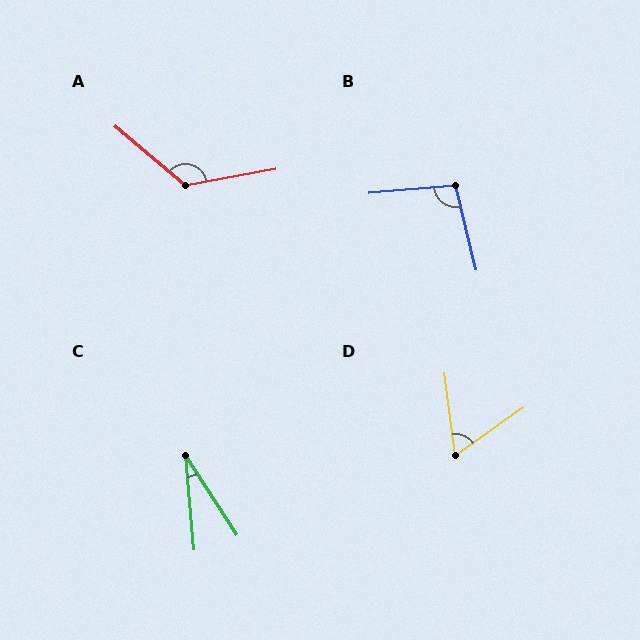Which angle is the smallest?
C, at approximately 28 degrees.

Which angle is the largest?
A, at approximately 129 degrees.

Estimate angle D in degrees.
Approximately 62 degrees.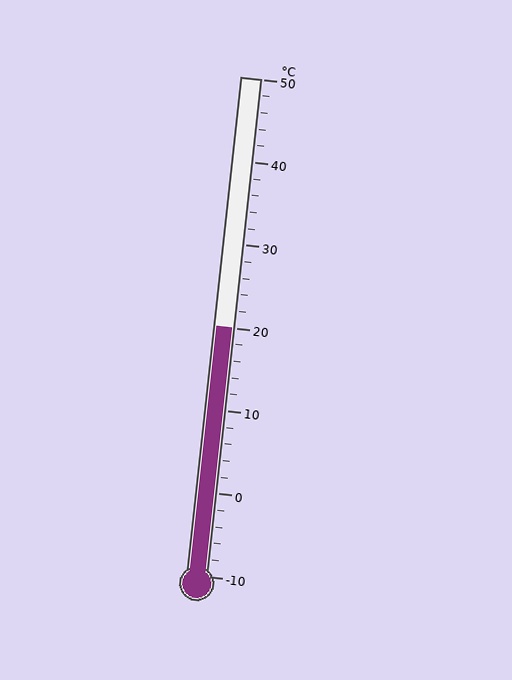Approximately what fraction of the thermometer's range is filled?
The thermometer is filled to approximately 50% of its range.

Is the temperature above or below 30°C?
The temperature is below 30°C.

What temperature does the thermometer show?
The thermometer shows approximately 20°C.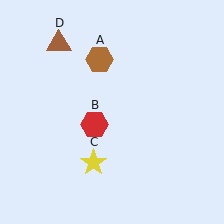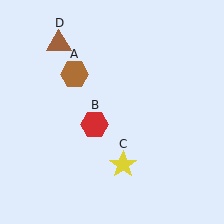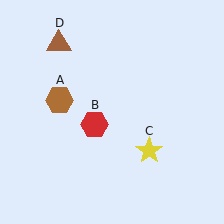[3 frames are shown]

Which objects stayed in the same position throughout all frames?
Red hexagon (object B) and brown triangle (object D) remained stationary.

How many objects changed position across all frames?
2 objects changed position: brown hexagon (object A), yellow star (object C).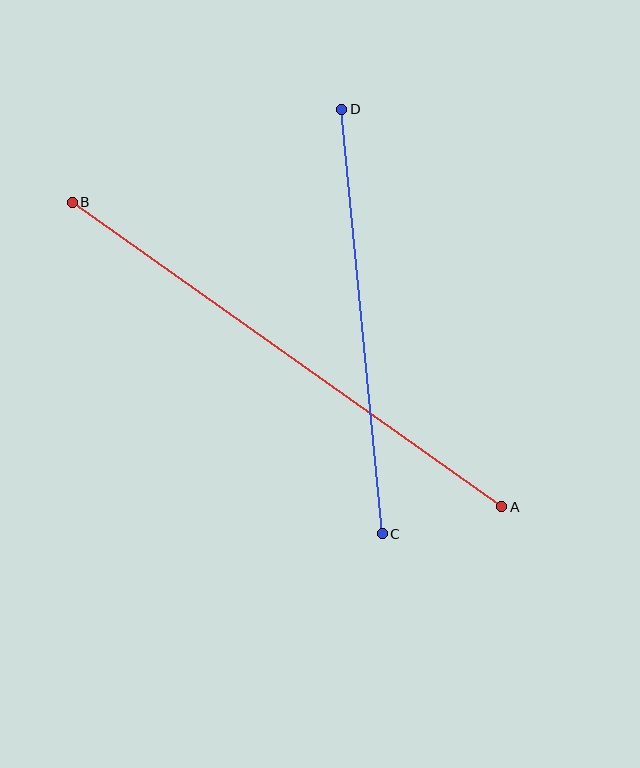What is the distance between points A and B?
The distance is approximately 526 pixels.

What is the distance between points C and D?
The distance is approximately 426 pixels.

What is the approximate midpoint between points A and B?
The midpoint is at approximately (287, 354) pixels.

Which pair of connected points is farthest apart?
Points A and B are farthest apart.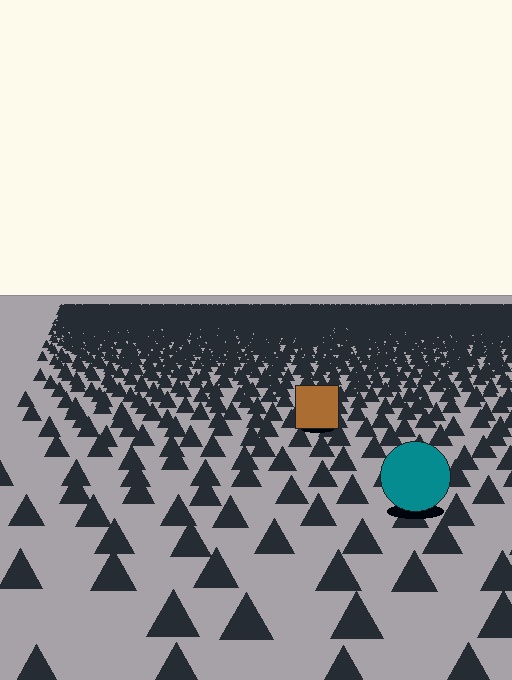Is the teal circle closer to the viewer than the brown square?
Yes. The teal circle is closer — you can tell from the texture gradient: the ground texture is coarser near it.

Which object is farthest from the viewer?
The brown square is farthest from the viewer. It appears smaller and the ground texture around it is denser.